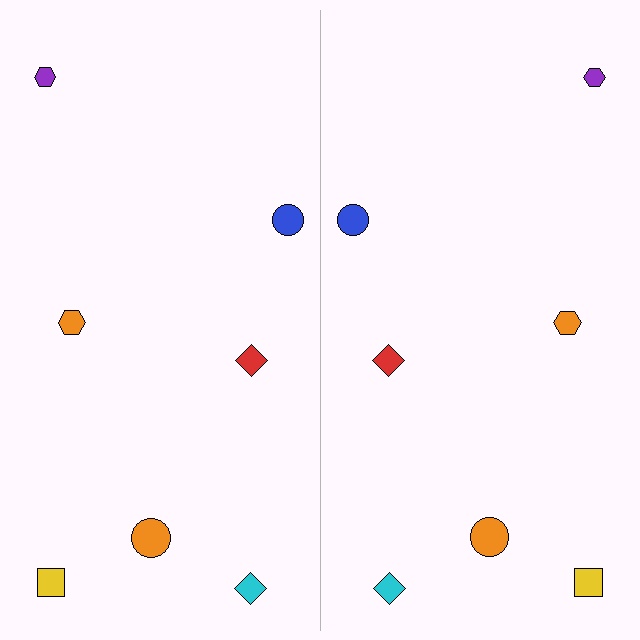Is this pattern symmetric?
Yes, this pattern has bilateral (reflection) symmetry.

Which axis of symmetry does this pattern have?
The pattern has a vertical axis of symmetry running through the center of the image.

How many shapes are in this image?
There are 14 shapes in this image.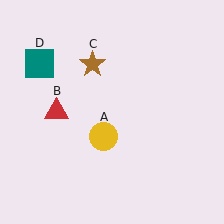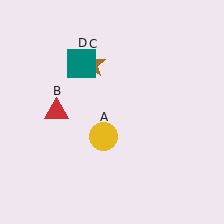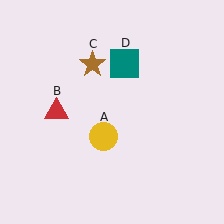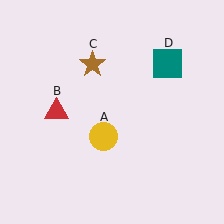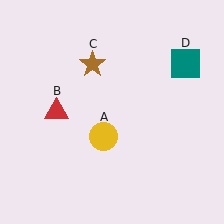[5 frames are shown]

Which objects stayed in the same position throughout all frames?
Yellow circle (object A) and red triangle (object B) and brown star (object C) remained stationary.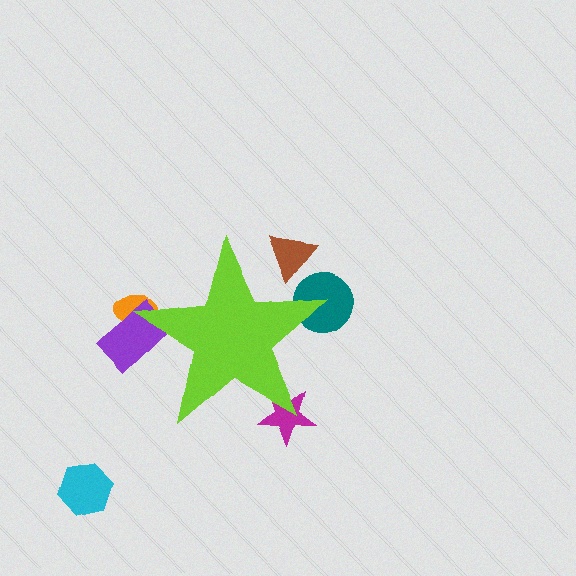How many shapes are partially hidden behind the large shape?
5 shapes are partially hidden.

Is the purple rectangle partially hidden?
Yes, the purple rectangle is partially hidden behind the lime star.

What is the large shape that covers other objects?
A lime star.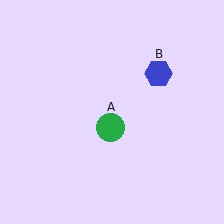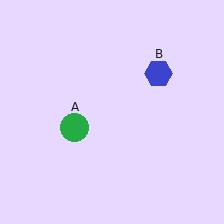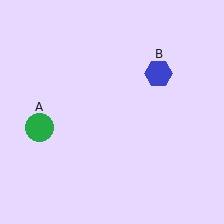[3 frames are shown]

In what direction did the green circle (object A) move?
The green circle (object A) moved left.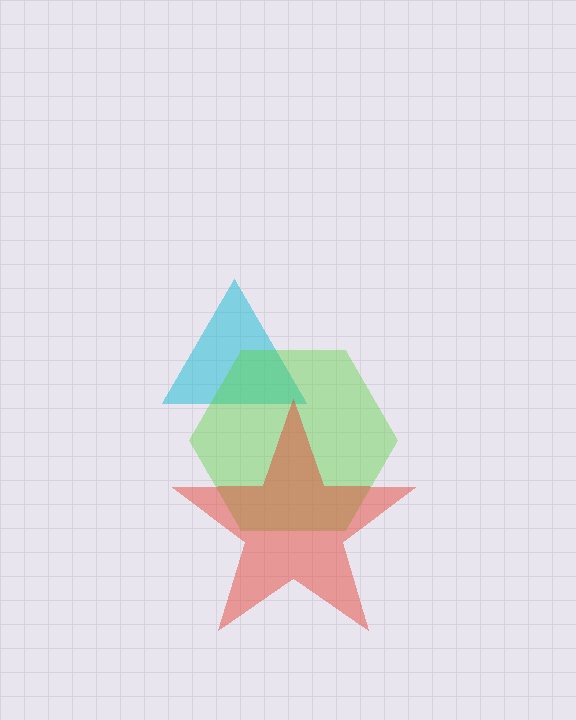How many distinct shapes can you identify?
There are 3 distinct shapes: a cyan triangle, a lime hexagon, a red star.